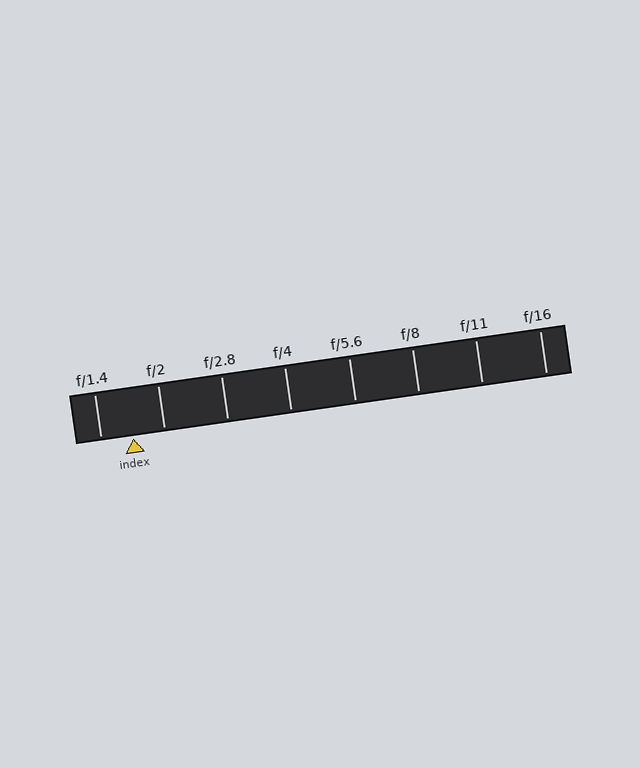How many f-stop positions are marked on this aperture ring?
There are 8 f-stop positions marked.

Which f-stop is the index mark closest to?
The index mark is closest to f/2.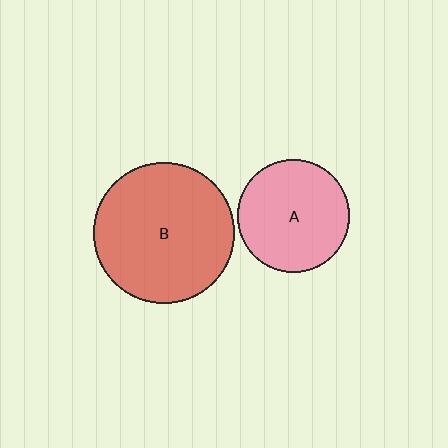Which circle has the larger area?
Circle B (red).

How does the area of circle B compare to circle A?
Approximately 1.6 times.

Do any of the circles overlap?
No, none of the circles overlap.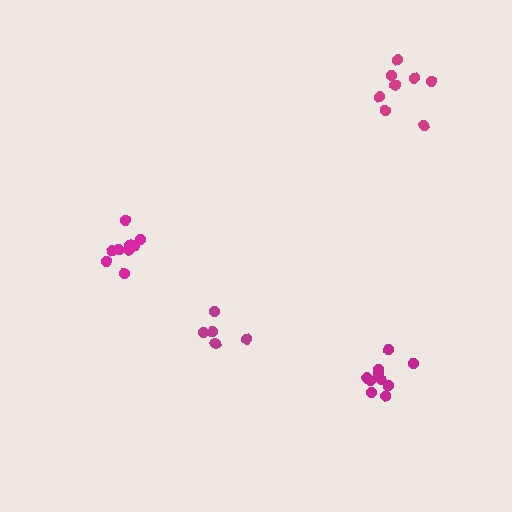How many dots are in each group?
Group 1: 5 dots, Group 2: 8 dots, Group 3: 10 dots, Group 4: 9 dots (32 total).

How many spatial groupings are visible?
There are 4 spatial groupings.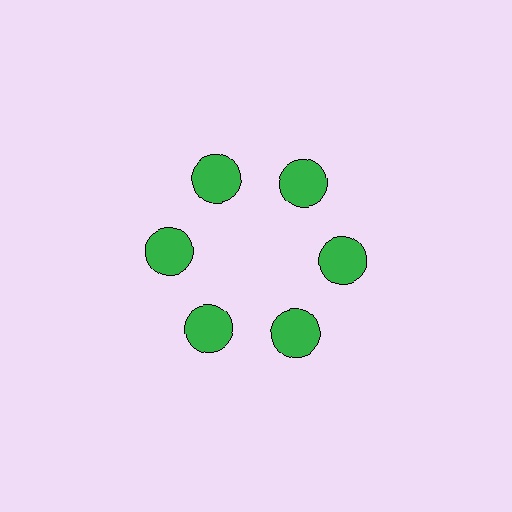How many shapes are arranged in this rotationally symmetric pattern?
There are 6 shapes, arranged in 6 groups of 1.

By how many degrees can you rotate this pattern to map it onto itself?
The pattern maps onto itself every 60 degrees of rotation.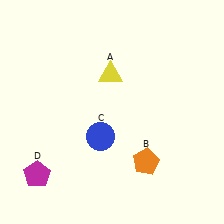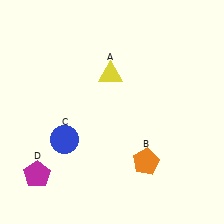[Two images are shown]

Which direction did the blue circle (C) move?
The blue circle (C) moved left.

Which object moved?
The blue circle (C) moved left.